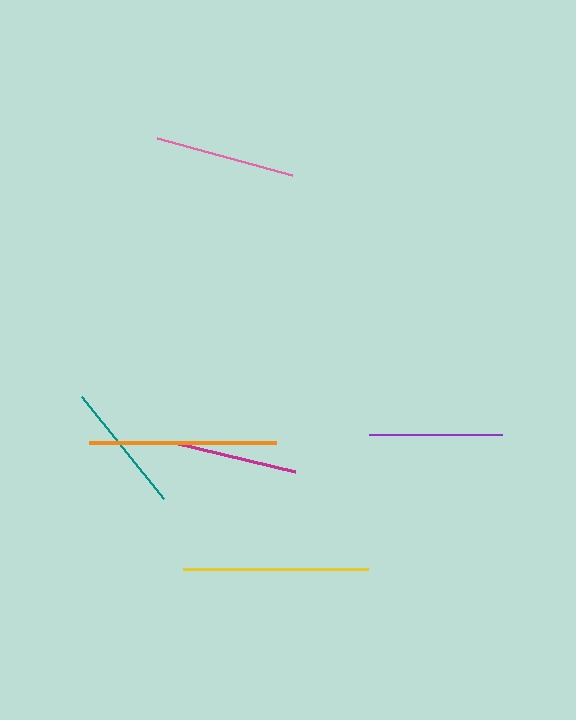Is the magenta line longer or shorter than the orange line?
The orange line is longer than the magenta line.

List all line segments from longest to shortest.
From longest to shortest: orange, yellow, pink, purple, teal, magenta.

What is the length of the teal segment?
The teal segment is approximately 131 pixels long.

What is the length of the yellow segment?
The yellow segment is approximately 185 pixels long.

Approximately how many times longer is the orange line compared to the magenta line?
The orange line is approximately 1.5 times the length of the magenta line.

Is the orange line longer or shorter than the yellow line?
The orange line is longer than the yellow line.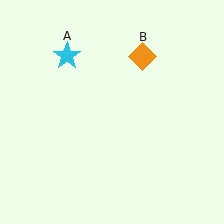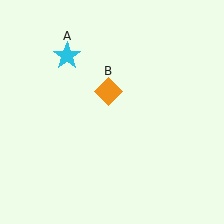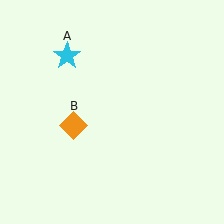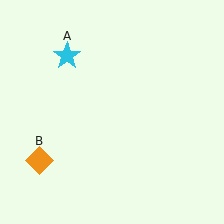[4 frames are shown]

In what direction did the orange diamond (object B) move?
The orange diamond (object B) moved down and to the left.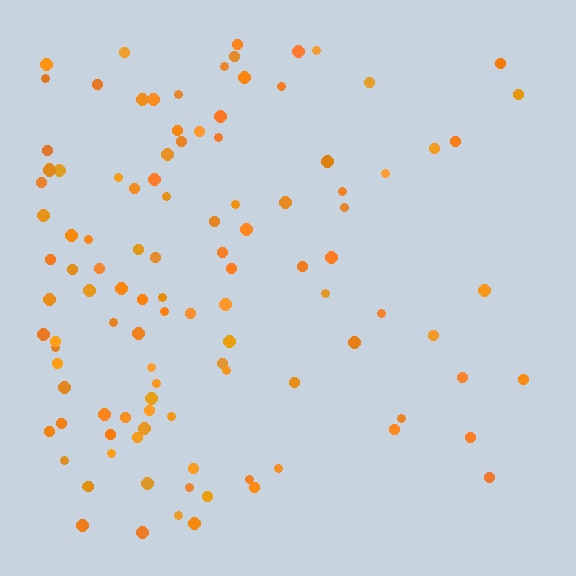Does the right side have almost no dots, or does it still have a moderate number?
Still a moderate number, just noticeably fewer than the left.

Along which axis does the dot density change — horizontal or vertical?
Horizontal.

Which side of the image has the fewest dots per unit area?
The right.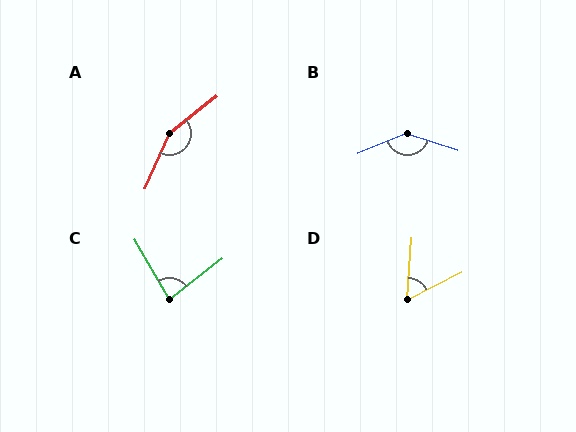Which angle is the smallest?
D, at approximately 58 degrees.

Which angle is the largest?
A, at approximately 153 degrees.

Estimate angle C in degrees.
Approximately 82 degrees.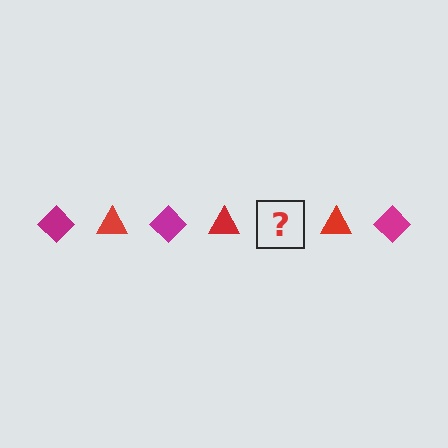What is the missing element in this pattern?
The missing element is a magenta diamond.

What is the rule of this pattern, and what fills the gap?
The rule is that the pattern alternates between magenta diamond and red triangle. The gap should be filled with a magenta diamond.